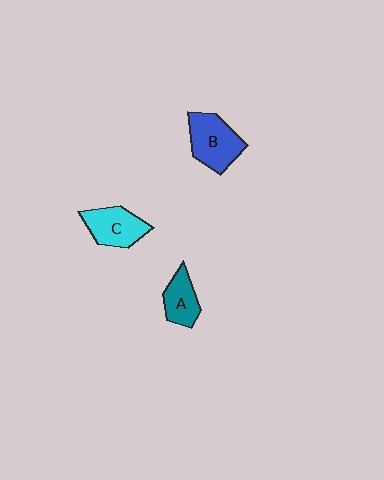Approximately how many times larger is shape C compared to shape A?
Approximately 1.3 times.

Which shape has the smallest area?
Shape A (teal).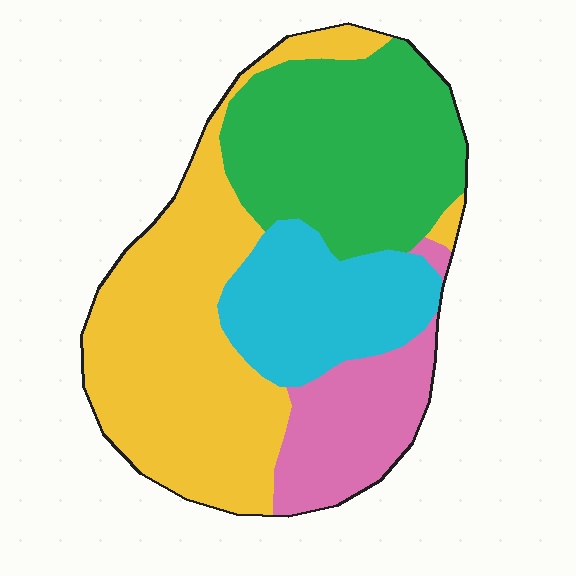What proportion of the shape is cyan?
Cyan takes up about one sixth (1/6) of the shape.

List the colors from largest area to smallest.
From largest to smallest: yellow, green, cyan, pink.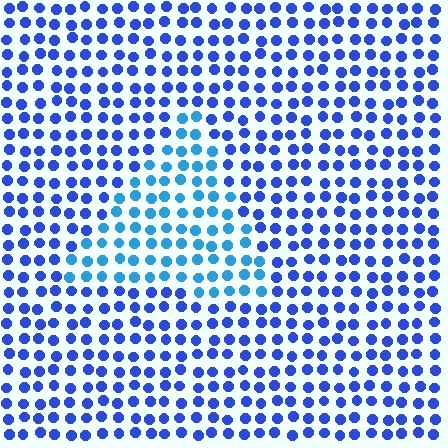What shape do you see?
I see a triangle.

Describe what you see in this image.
The image is filled with small blue elements in a uniform arrangement. A triangle-shaped region is visible where the elements are tinted to a slightly different hue, forming a subtle color boundary.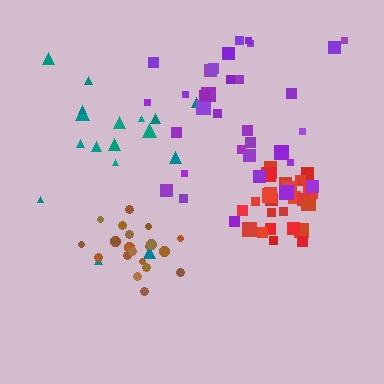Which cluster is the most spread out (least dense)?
Teal.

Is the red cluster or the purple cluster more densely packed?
Red.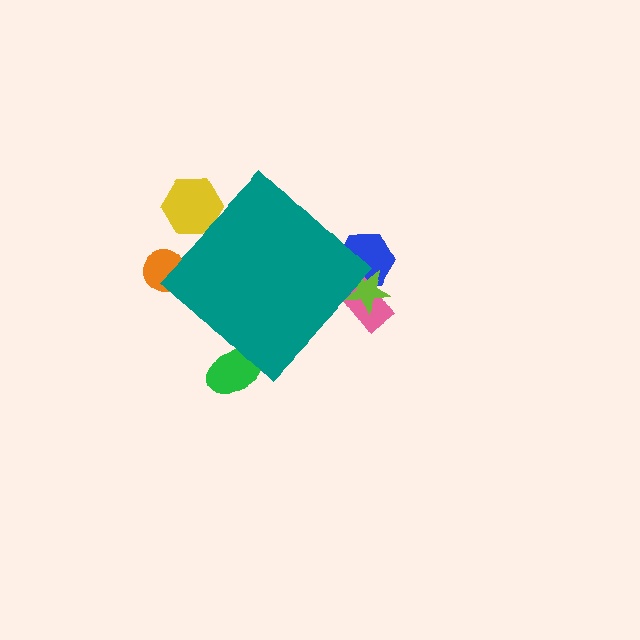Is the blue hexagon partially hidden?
Yes, the blue hexagon is partially hidden behind the teal diamond.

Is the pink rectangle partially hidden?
Yes, the pink rectangle is partially hidden behind the teal diamond.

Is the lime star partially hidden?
Yes, the lime star is partially hidden behind the teal diamond.